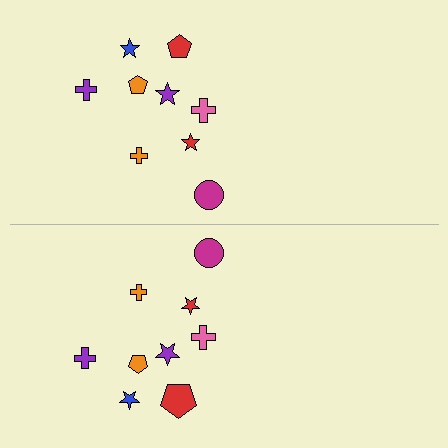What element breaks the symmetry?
The red pentagon on the bottom side has a different size than its mirror counterpart.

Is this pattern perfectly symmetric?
No, the pattern is not perfectly symmetric. The red pentagon on the bottom side has a different size than its mirror counterpart.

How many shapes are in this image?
There are 18 shapes in this image.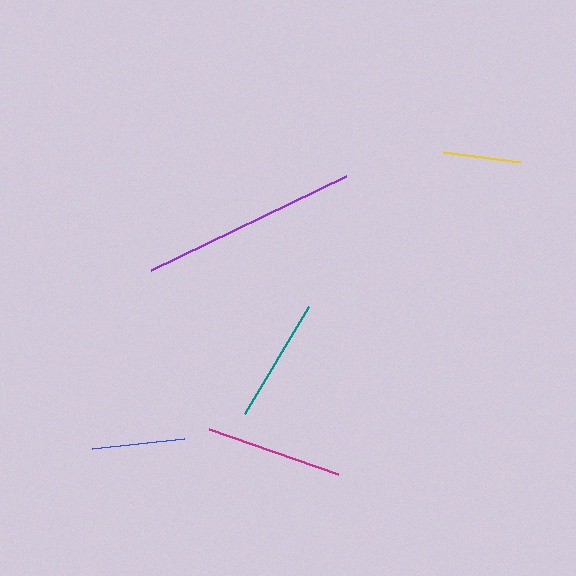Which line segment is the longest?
The purple line is the longest at approximately 216 pixels.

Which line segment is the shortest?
The yellow line is the shortest at approximately 78 pixels.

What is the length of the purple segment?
The purple segment is approximately 216 pixels long.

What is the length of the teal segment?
The teal segment is approximately 125 pixels long.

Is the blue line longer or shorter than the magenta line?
The magenta line is longer than the blue line.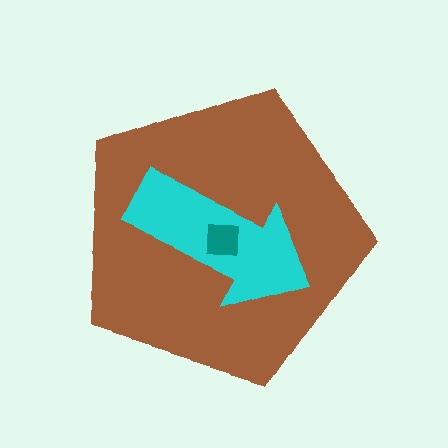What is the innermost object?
The teal square.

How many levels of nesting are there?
3.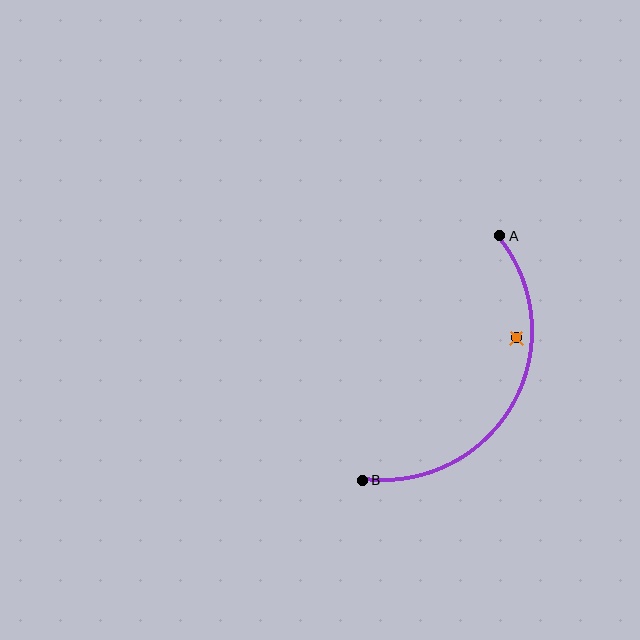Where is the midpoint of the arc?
The arc midpoint is the point on the curve farthest from the straight line joining A and B. It sits to the right of that line.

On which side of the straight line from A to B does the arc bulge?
The arc bulges to the right of the straight line connecting A and B.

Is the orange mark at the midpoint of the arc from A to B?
No — the orange mark does not lie on the arc at all. It sits slightly inside the curve.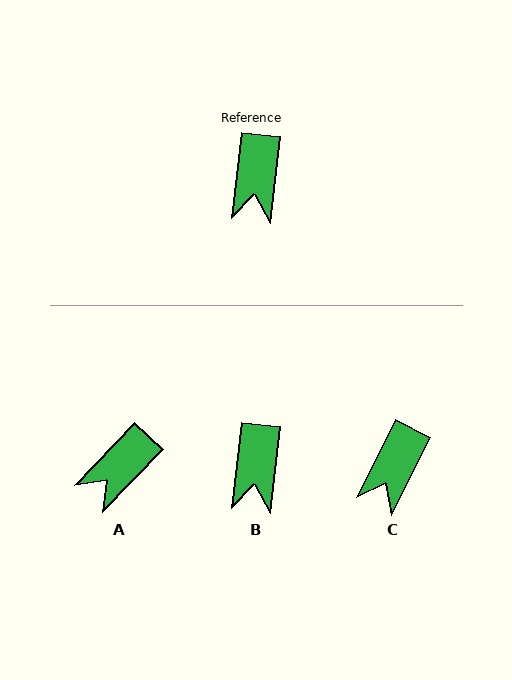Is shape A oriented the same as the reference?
No, it is off by about 37 degrees.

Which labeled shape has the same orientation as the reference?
B.